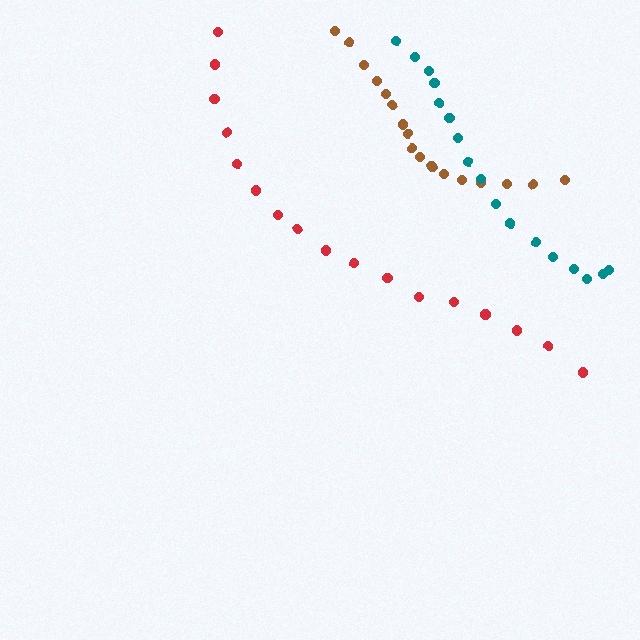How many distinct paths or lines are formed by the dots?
There are 3 distinct paths.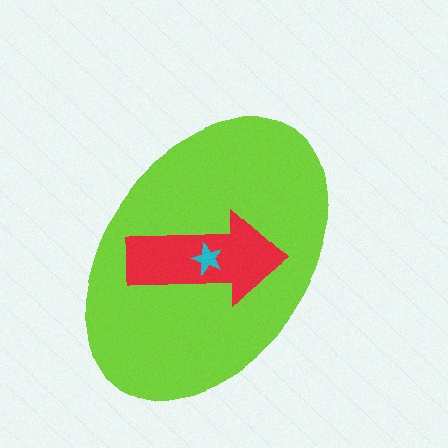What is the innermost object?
The cyan star.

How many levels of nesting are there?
3.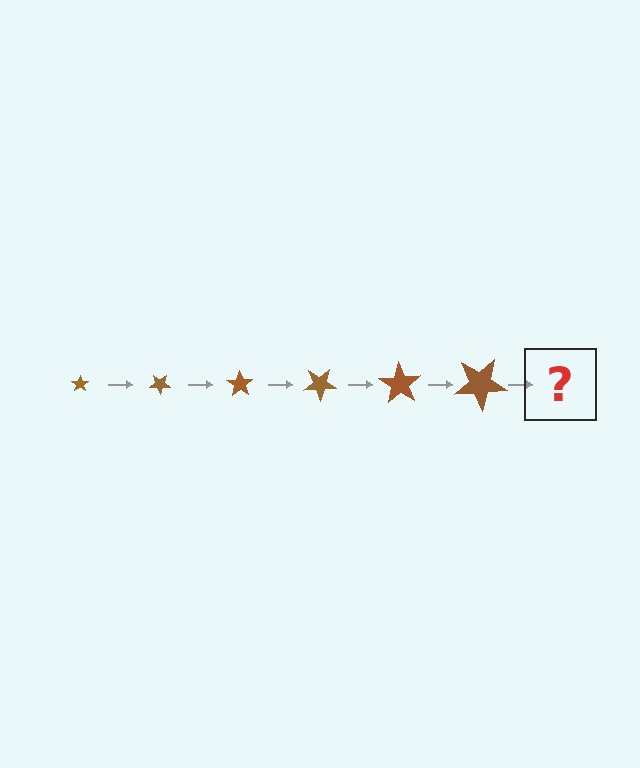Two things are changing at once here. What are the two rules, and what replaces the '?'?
The two rules are that the star grows larger each step and it rotates 35 degrees each step. The '?' should be a star, larger than the previous one and rotated 210 degrees from the start.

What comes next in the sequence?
The next element should be a star, larger than the previous one and rotated 210 degrees from the start.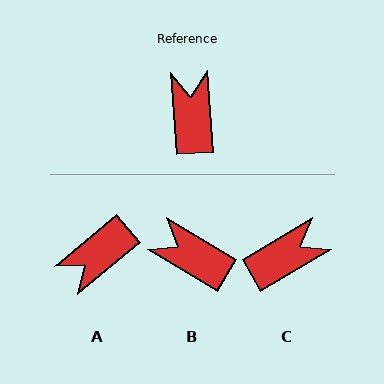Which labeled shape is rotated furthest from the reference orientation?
A, about 126 degrees away.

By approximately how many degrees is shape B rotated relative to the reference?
Approximately 56 degrees counter-clockwise.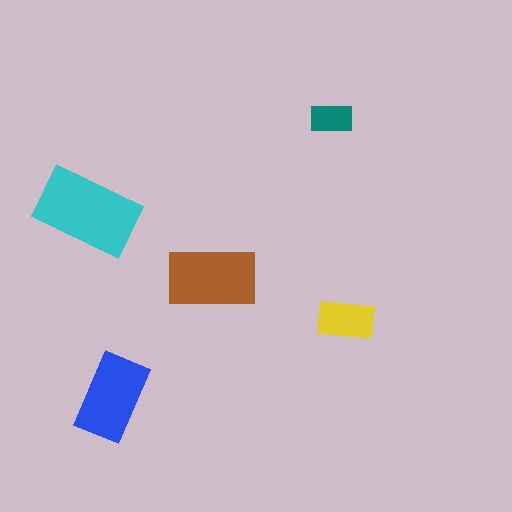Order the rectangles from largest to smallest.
the cyan one, the brown one, the blue one, the yellow one, the teal one.